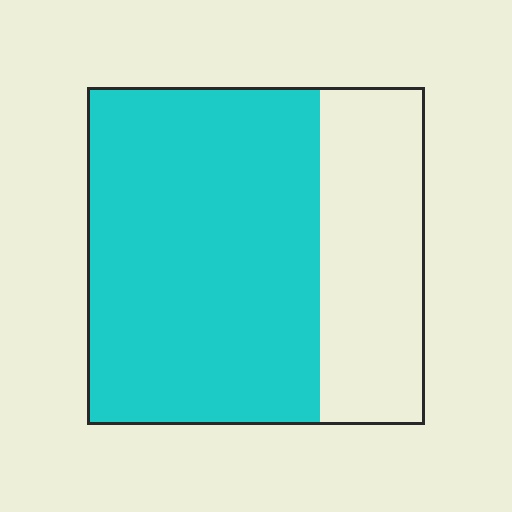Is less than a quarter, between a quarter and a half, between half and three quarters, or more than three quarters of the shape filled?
Between half and three quarters.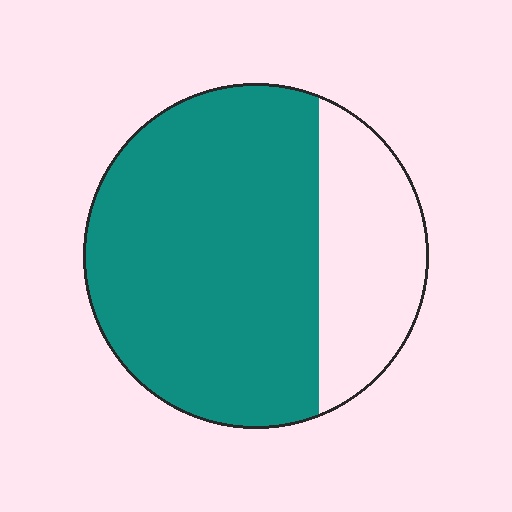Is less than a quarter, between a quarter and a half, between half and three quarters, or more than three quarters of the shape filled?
Between half and three quarters.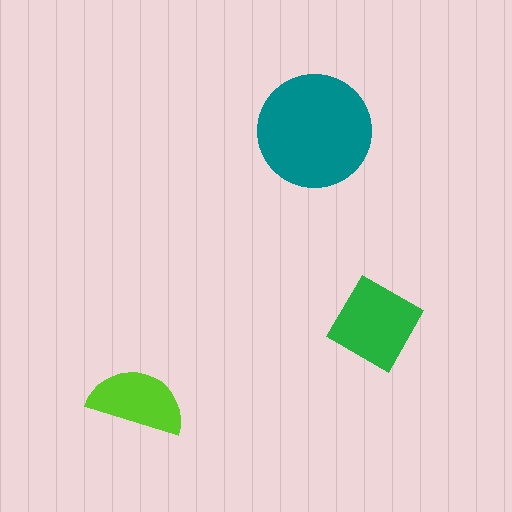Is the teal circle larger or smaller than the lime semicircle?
Larger.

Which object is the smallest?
The lime semicircle.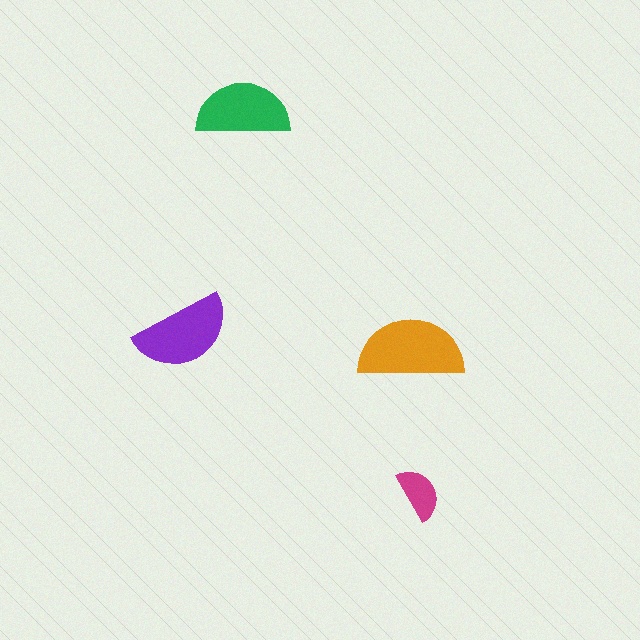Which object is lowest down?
The magenta semicircle is bottommost.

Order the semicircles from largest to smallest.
the orange one, the purple one, the green one, the magenta one.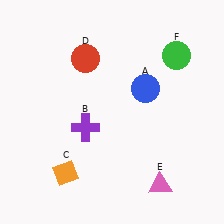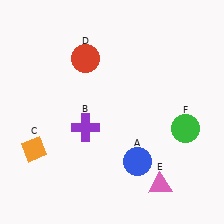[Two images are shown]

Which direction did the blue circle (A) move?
The blue circle (A) moved down.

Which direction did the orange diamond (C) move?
The orange diamond (C) moved left.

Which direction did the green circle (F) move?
The green circle (F) moved down.